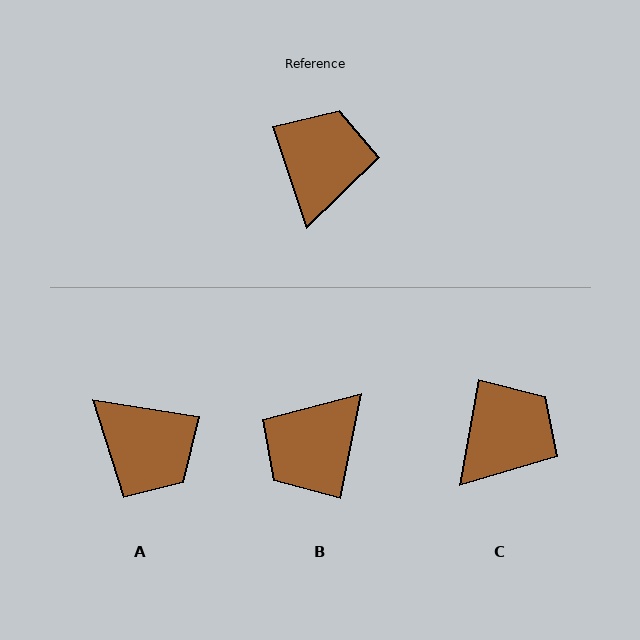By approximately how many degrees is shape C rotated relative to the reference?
Approximately 28 degrees clockwise.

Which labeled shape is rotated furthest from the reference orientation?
B, about 150 degrees away.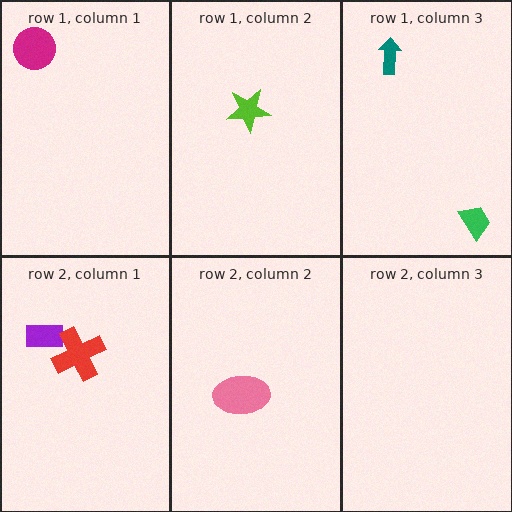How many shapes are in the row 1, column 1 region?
1.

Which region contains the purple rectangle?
The row 2, column 1 region.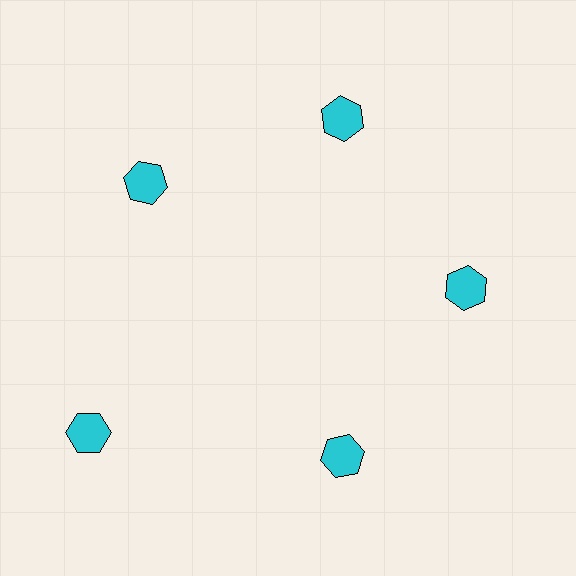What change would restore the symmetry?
The symmetry would be restored by moving it inward, back onto the ring so that all 5 hexagons sit at equal angles and equal distance from the center.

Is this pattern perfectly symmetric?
No. The 5 cyan hexagons are arranged in a ring, but one element near the 8 o'clock position is pushed outward from the center, breaking the 5-fold rotational symmetry.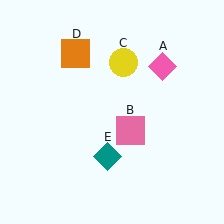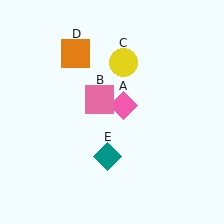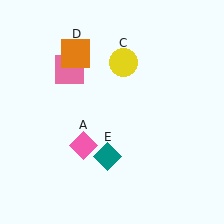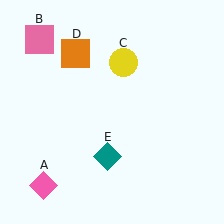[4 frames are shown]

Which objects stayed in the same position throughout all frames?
Yellow circle (object C) and orange square (object D) and teal diamond (object E) remained stationary.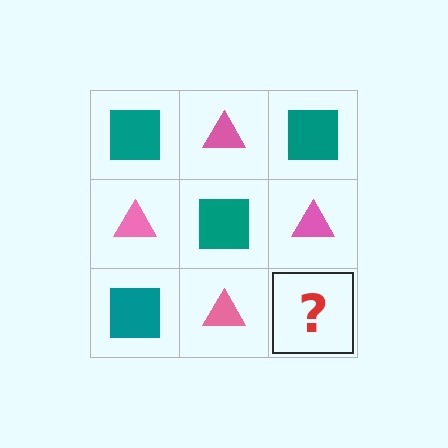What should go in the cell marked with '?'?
The missing cell should contain a teal square.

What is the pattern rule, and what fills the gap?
The rule is that it alternates teal square and pink triangle in a checkerboard pattern. The gap should be filled with a teal square.